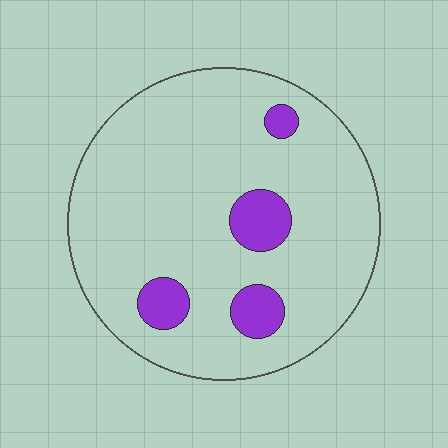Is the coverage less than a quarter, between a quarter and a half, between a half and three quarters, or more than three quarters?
Less than a quarter.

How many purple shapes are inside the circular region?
4.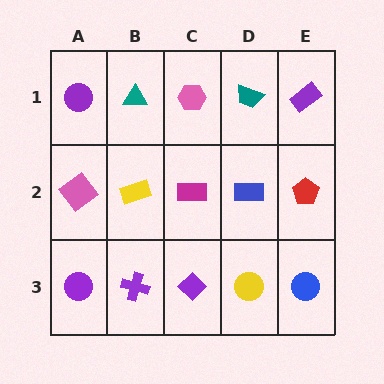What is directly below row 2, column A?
A purple circle.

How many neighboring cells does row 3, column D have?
3.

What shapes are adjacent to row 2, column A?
A purple circle (row 1, column A), a purple circle (row 3, column A), a yellow rectangle (row 2, column B).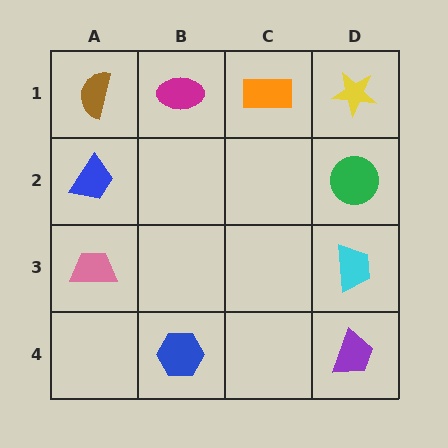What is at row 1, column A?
A brown semicircle.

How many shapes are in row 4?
2 shapes.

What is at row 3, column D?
A cyan trapezoid.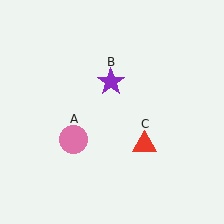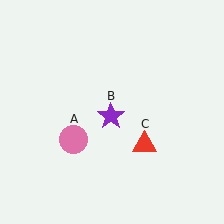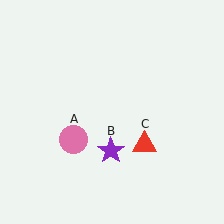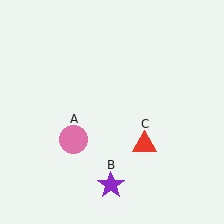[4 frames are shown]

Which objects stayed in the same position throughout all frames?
Pink circle (object A) and red triangle (object C) remained stationary.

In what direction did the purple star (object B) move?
The purple star (object B) moved down.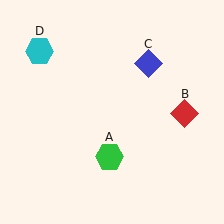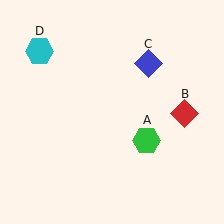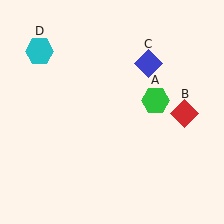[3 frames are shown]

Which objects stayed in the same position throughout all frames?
Red diamond (object B) and blue diamond (object C) and cyan hexagon (object D) remained stationary.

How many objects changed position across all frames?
1 object changed position: green hexagon (object A).